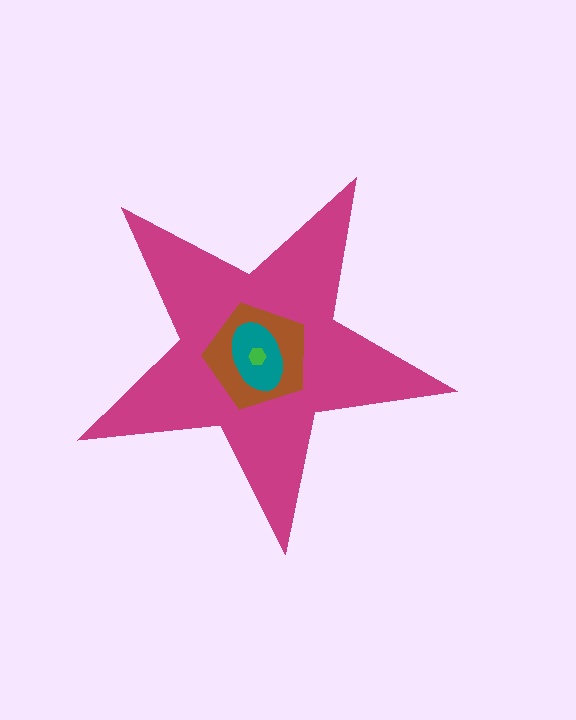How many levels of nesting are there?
4.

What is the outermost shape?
The magenta star.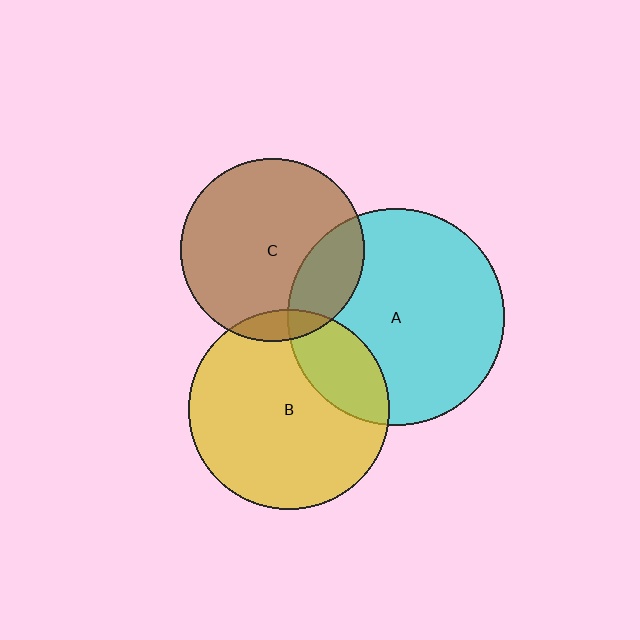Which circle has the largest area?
Circle A (cyan).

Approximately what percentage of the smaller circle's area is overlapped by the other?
Approximately 20%.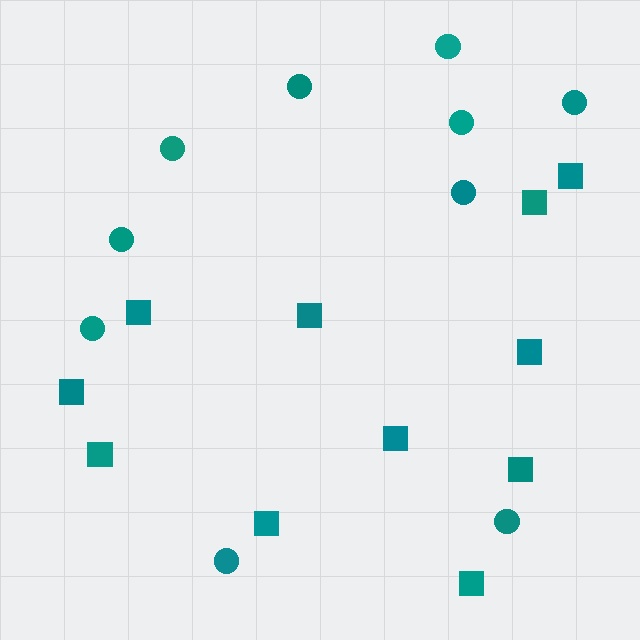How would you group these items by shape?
There are 2 groups: one group of squares (11) and one group of circles (10).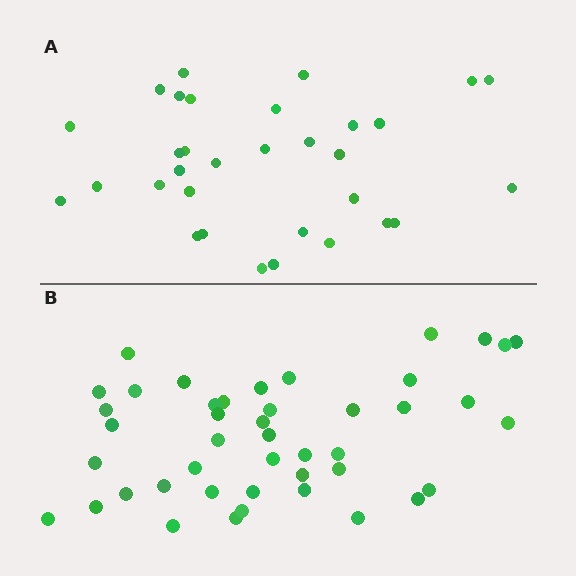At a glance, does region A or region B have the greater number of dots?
Region B (the bottom region) has more dots.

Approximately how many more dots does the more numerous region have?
Region B has roughly 12 or so more dots than region A.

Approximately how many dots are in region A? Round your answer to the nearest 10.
About 30 dots. (The exact count is 32, which rounds to 30.)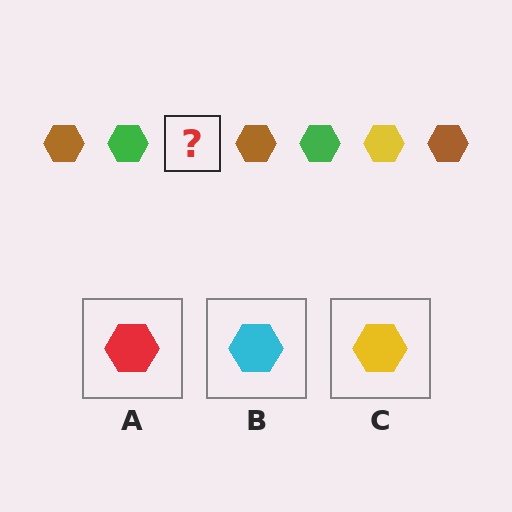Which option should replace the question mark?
Option C.